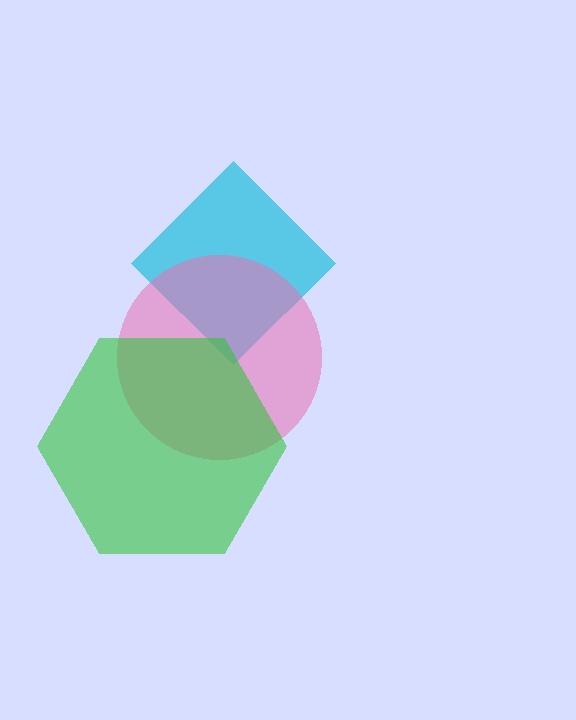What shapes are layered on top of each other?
The layered shapes are: a cyan diamond, a pink circle, a green hexagon.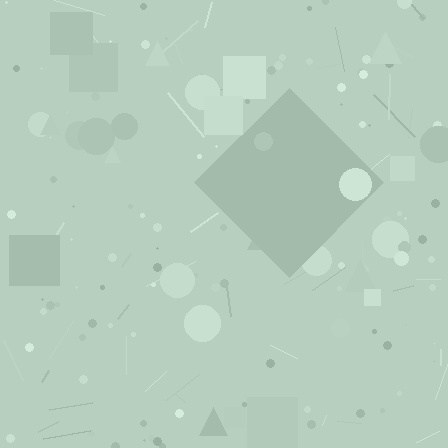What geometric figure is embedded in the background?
A diamond is embedded in the background.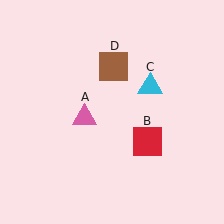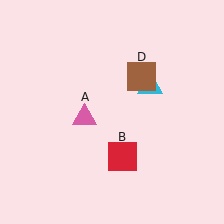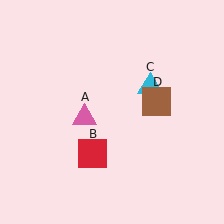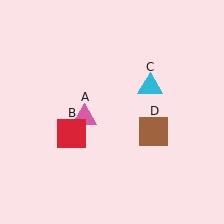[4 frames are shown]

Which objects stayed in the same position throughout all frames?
Pink triangle (object A) and cyan triangle (object C) remained stationary.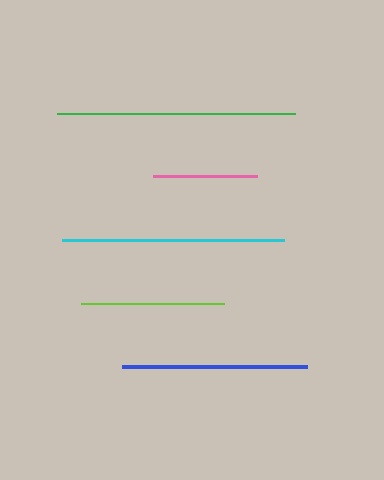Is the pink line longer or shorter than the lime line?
The lime line is longer than the pink line.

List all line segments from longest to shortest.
From longest to shortest: green, cyan, blue, lime, pink.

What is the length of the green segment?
The green segment is approximately 238 pixels long.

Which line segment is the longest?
The green line is the longest at approximately 238 pixels.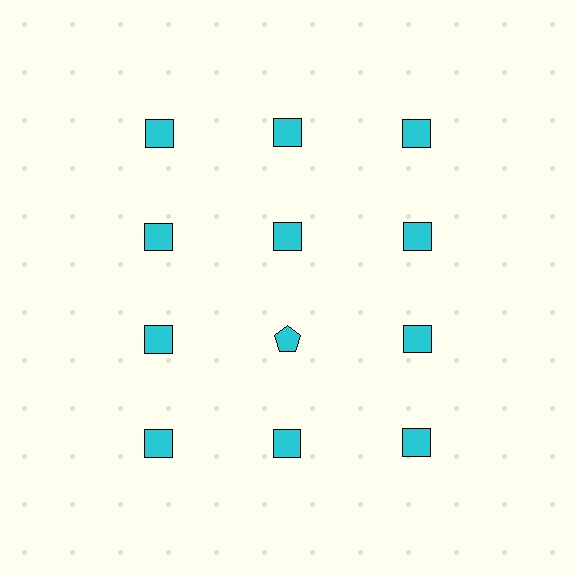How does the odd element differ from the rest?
It has a different shape: pentagon instead of square.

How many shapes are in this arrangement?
There are 12 shapes arranged in a grid pattern.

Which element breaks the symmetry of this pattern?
The cyan pentagon in the third row, second from left column breaks the symmetry. All other shapes are cyan squares.